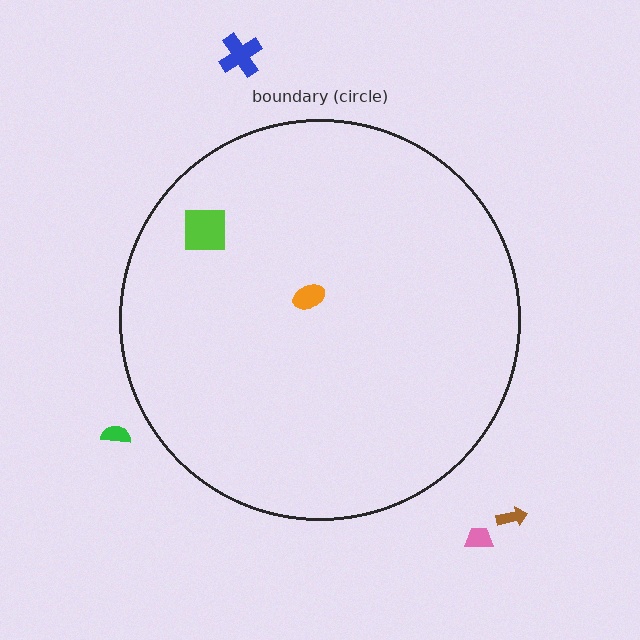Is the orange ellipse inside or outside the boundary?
Inside.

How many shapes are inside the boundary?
2 inside, 4 outside.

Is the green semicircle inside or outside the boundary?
Outside.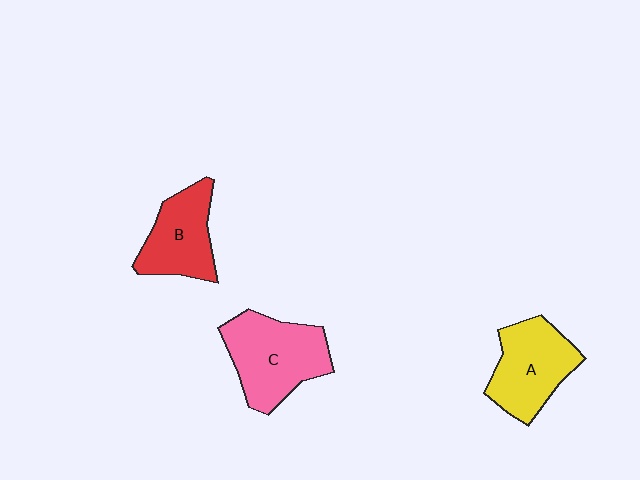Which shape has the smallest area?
Shape B (red).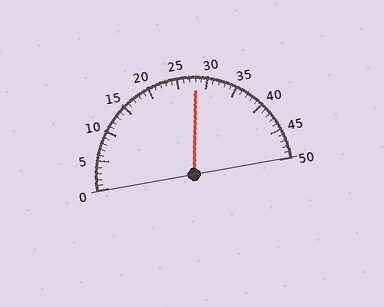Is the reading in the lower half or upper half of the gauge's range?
The reading is in the upper half of the range (0 to 50).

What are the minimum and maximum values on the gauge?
The gauge ranges from 0 to 50.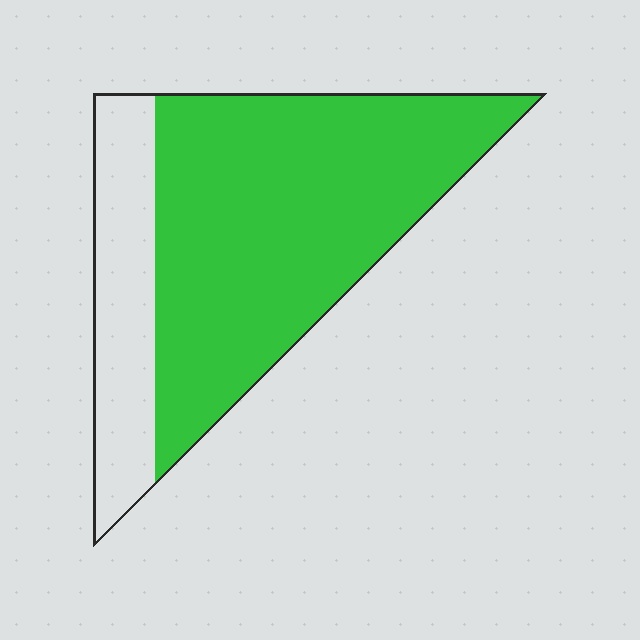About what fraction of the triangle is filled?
About three quarters (3/4).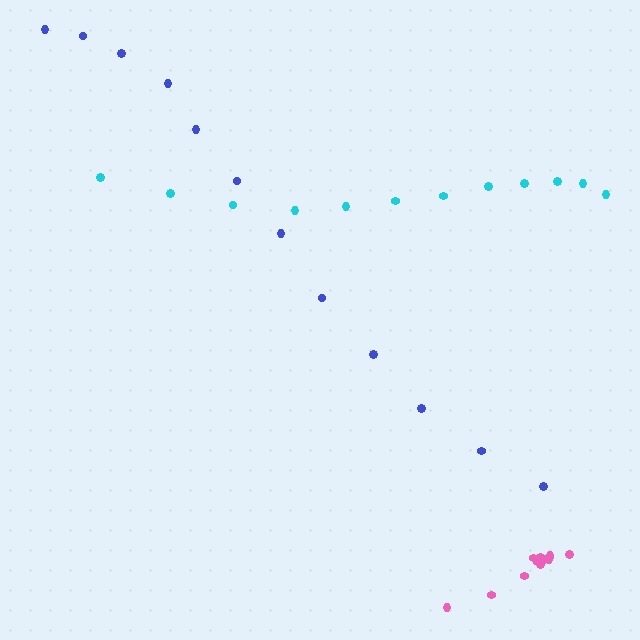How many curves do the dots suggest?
There are 3 distinct paths.